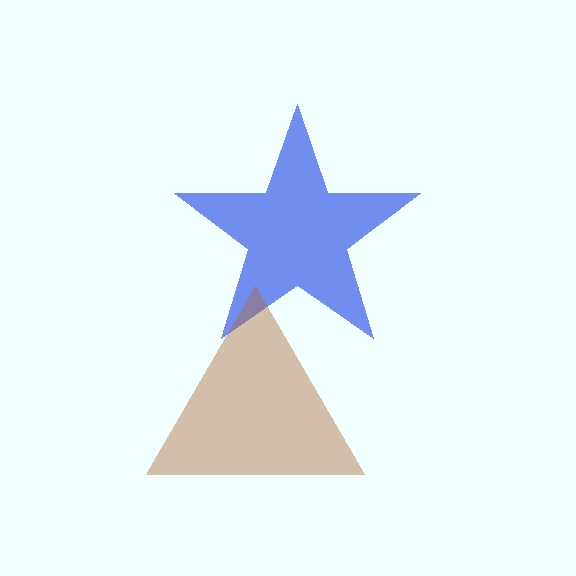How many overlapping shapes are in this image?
There are 2 overlapping shapes in the image.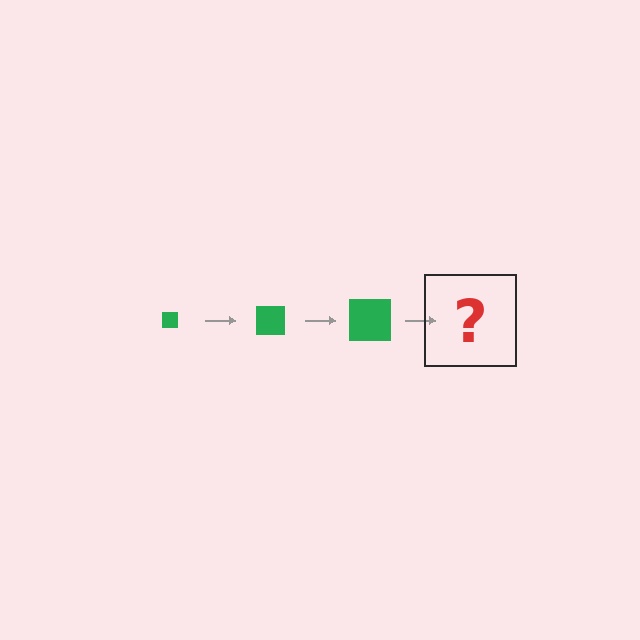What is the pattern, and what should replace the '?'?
The pattern is that the square gets progressively larger each step. The '?' should be a green square, larger than the previous one.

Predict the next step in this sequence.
The next step is a green square, larger than the previous one.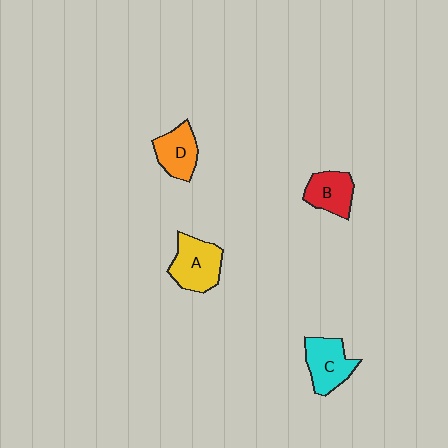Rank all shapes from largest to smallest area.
From largest to smallest: A (yellow), C (cyan), D (orange), B (red).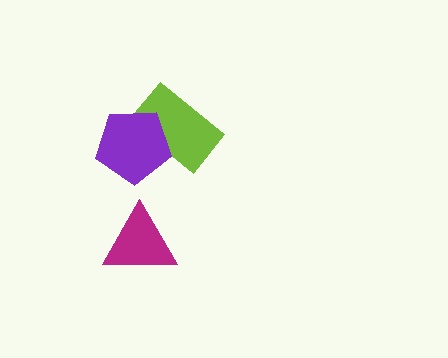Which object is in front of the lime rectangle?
The purple pentagon is in front of the lime rectangle.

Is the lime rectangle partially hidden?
Yes, it is partially covered by another shape.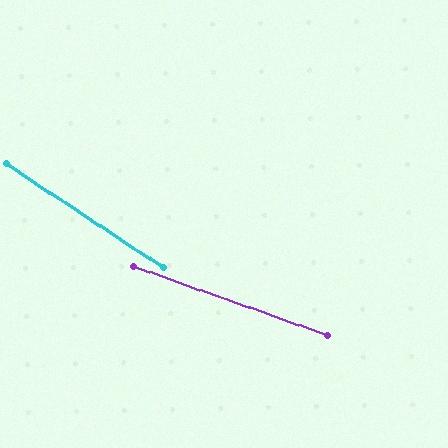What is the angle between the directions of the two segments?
Approximately 14 degrees.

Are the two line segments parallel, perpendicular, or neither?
Neither parallel nor perpendicular — they differ by about 14°.